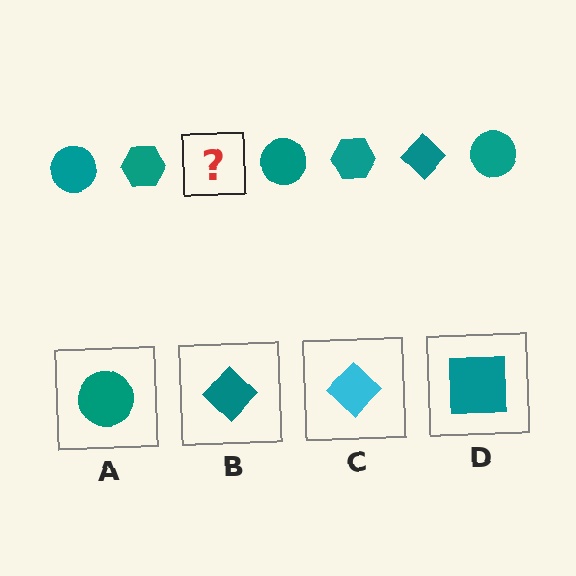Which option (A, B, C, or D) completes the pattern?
B.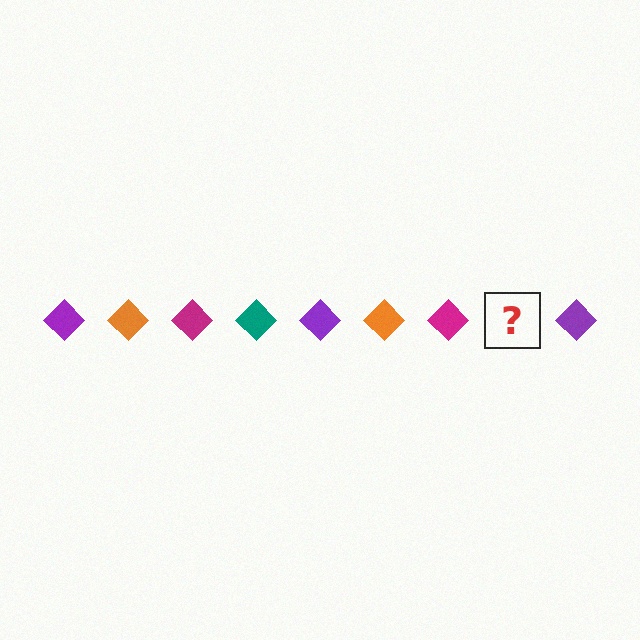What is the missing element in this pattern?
The missing element is a teal diamond.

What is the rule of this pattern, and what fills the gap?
The rule is that the pattern cycles through purple, orange, magenta, teal diamonds. The gap should be filled with a teal diamond.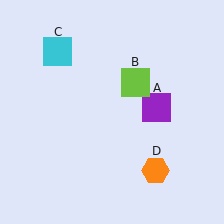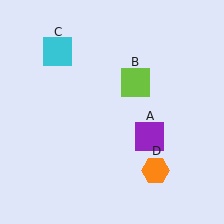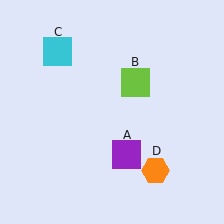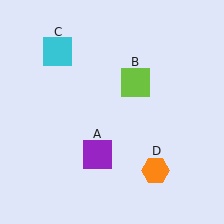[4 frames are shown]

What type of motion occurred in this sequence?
The purple square (object A) rotated clockwise around the center of the scene.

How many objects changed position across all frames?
1 object changed position: purple square (object A).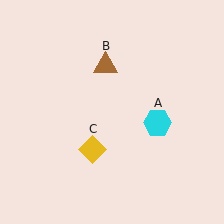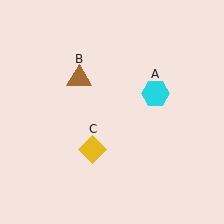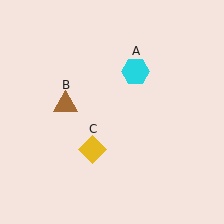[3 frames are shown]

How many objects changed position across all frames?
2 objects changed position: cyan hexagon (object A), brown triangle (object B).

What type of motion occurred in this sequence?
The cyan hexagon (object A), brown triangle (object B) rotated counterclockwise around the center of the scene.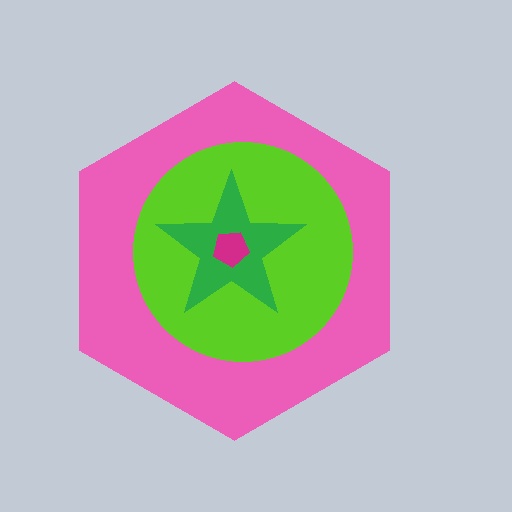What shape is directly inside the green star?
The magenta pentagon.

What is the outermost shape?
The pink hexagon.